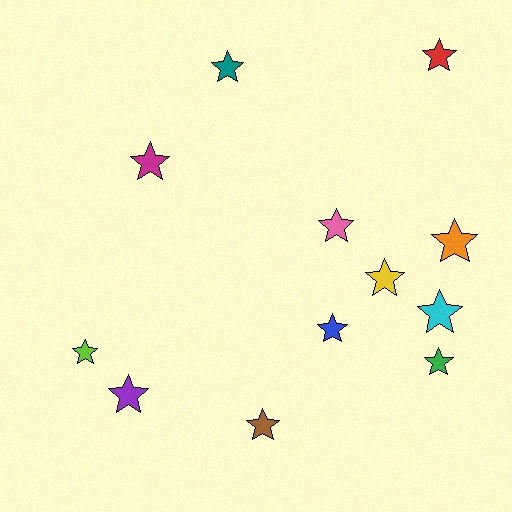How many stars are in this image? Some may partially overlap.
There are 12 stars.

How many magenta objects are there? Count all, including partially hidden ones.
There is 1 magenta object.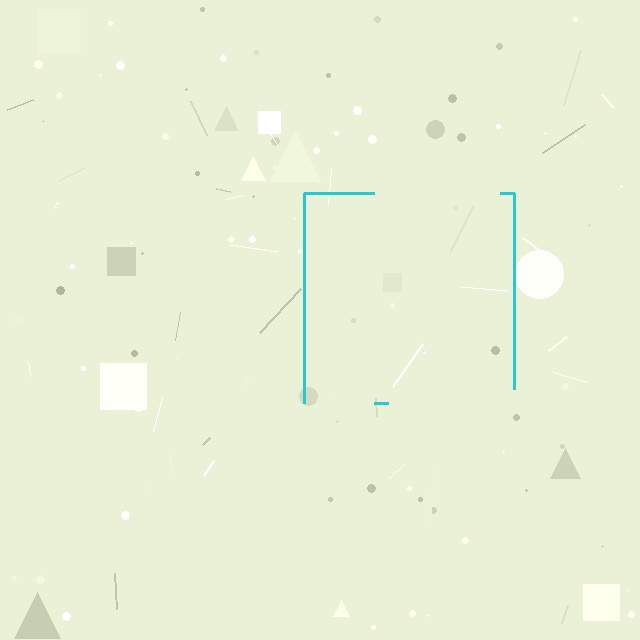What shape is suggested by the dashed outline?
The dashed outline suggests a square.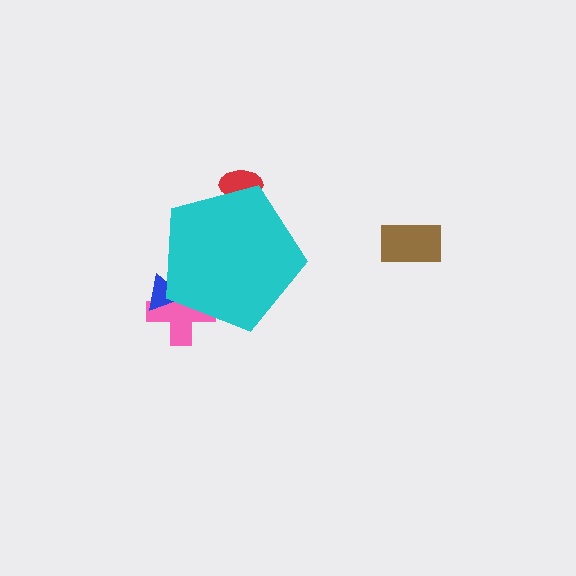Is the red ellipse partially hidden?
Yes, the red ellipse is partially hidden behind the cyan pentagon.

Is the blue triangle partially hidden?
Yes, the blue triangle is partially hidden behind the cyan pentagon.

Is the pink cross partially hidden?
Yes, the pink cross is partially hidden behind the cyan pentagon.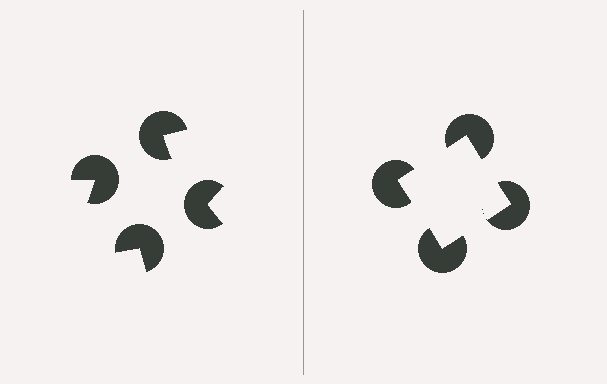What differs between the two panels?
The pac-man discs are positioned identically on both sides; only the wedge orientations differ. On the right they align to a square; on the left they are misaligned.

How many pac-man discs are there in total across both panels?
8 — 4 on each side.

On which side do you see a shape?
An illusory square appears on the right side. On the left side the wedge cuts are rotated, so no coherent shape forms.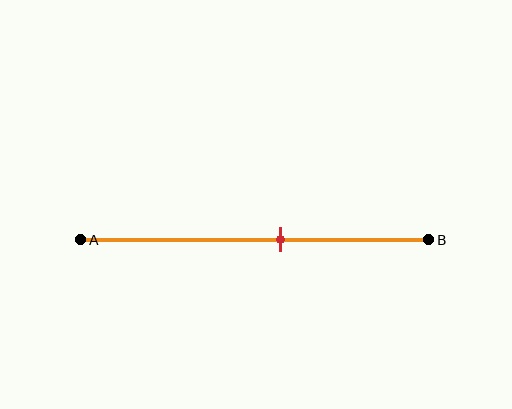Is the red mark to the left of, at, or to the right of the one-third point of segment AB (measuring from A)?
The red mark is to the right of the one-third point of segment AB.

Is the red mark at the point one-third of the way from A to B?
No, the mark is at about 60% from A, not at the 33% one-third point.